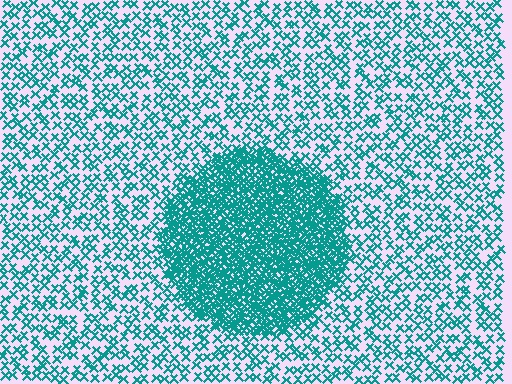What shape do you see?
I see a circle.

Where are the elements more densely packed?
The elements are more densely packed inside the circle boundary.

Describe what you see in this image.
The image contains small teal elements arranged at two different densities. A circle-shaped region is visible where the elements are more densely packed than the surrounding area.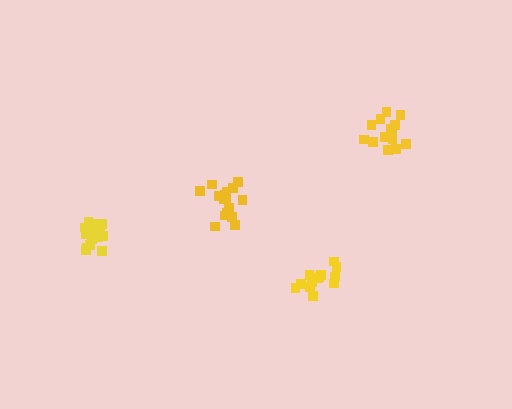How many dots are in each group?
Group 1: 18 dots, Group 2: 14 dots, Group 3: 19 dots, Group 4: 15 dots (66 total).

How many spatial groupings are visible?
There are 4 spatial groupings.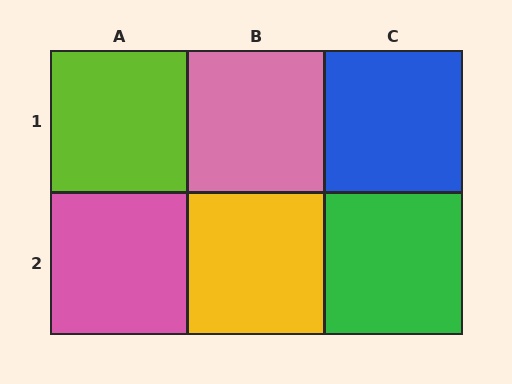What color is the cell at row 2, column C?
Green.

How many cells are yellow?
1 cell is yellow.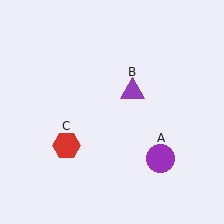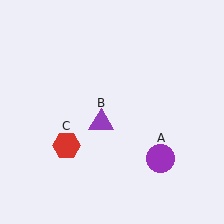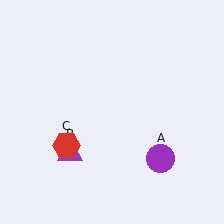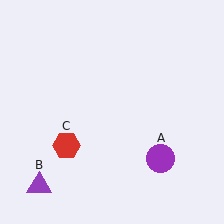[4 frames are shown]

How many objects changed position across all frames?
1 object changed position: purple triangle (object B).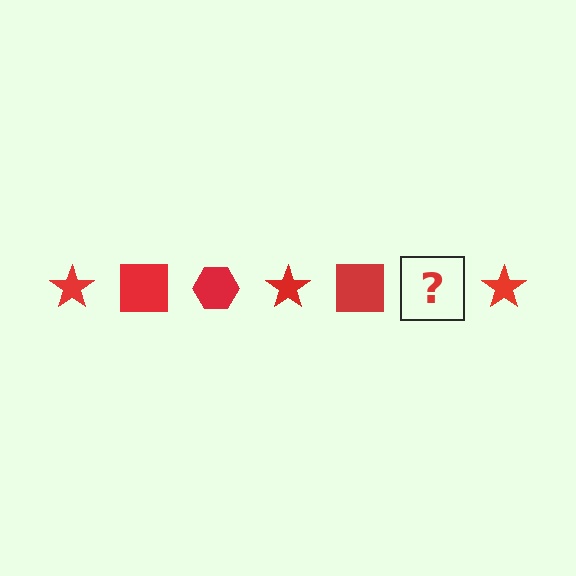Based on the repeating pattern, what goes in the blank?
The blank should be a red hexagon.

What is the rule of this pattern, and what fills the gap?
The rule is that the pattern cycles through star, square, hexagon shapes in red. The gap should be filled with a red hexagon.